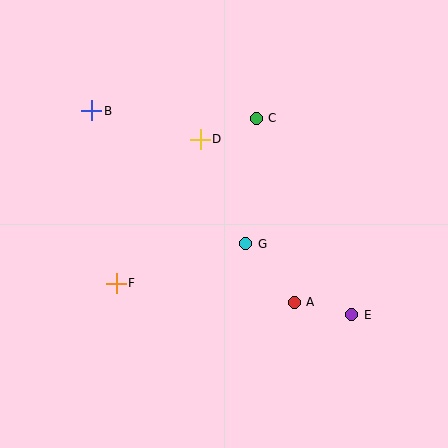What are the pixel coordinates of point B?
Point B is at (92, 111).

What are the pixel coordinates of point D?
Point D is at (200, 139).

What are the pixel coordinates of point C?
Point C is at (256, 118).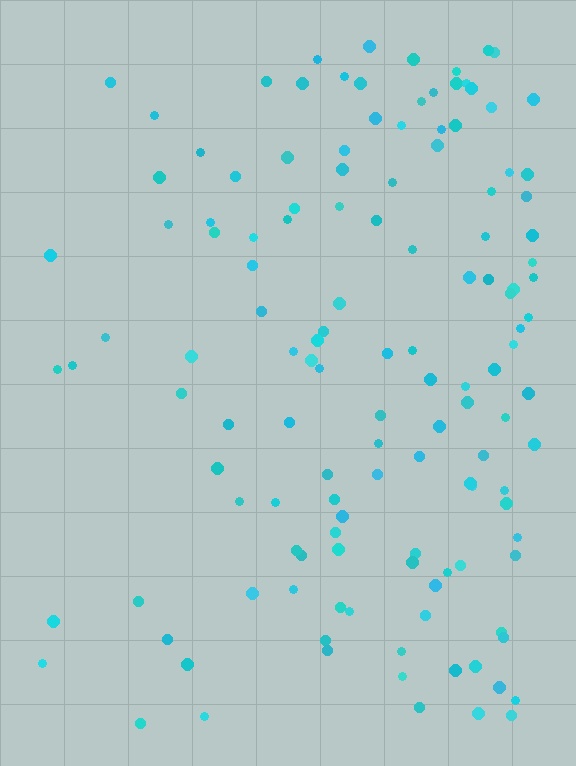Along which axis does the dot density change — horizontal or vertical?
Horizontal.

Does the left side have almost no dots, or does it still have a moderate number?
Still a moderate number, just noticeably fewer than the right.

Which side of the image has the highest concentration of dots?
The right.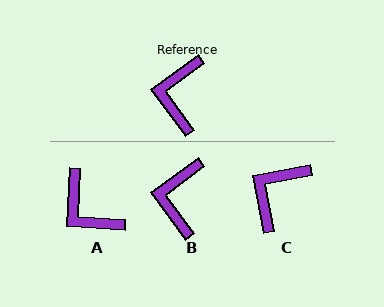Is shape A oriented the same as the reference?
No, it is off by about 50 degrees.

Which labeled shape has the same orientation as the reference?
B.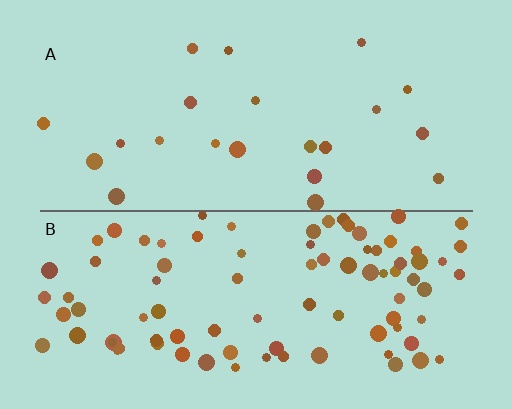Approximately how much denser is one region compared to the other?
Approximately 3.8× — region B over region A.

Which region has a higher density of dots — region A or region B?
B (the bottom).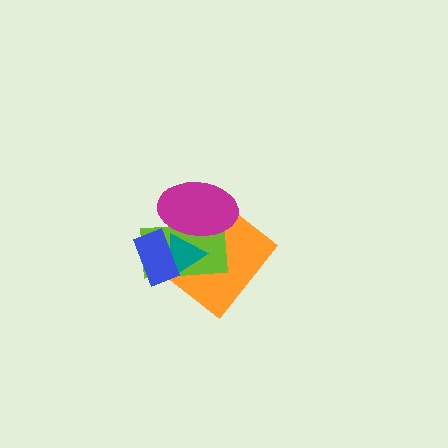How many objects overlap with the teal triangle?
4 objects overlap with the teal triangle.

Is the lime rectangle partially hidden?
Yes, it is partially covered by another shape.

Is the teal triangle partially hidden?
Yes, it is partially covered by another shape.